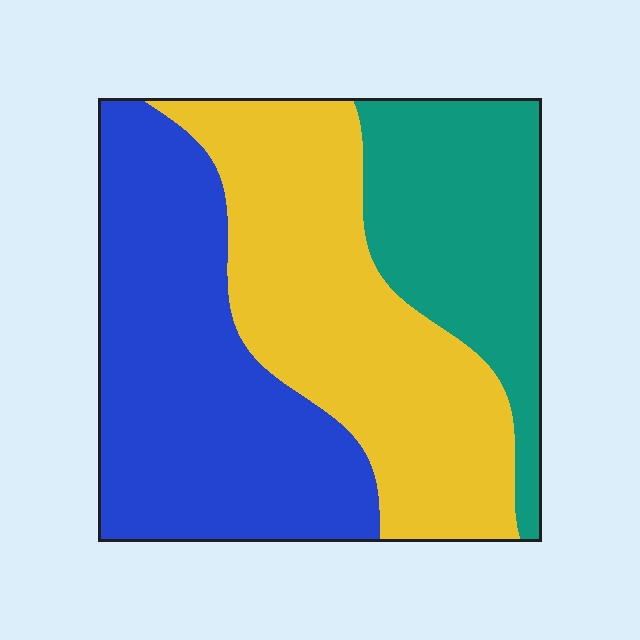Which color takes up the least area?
Teal, at roughly 25%.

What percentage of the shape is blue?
Blue covers about 40% of the shape.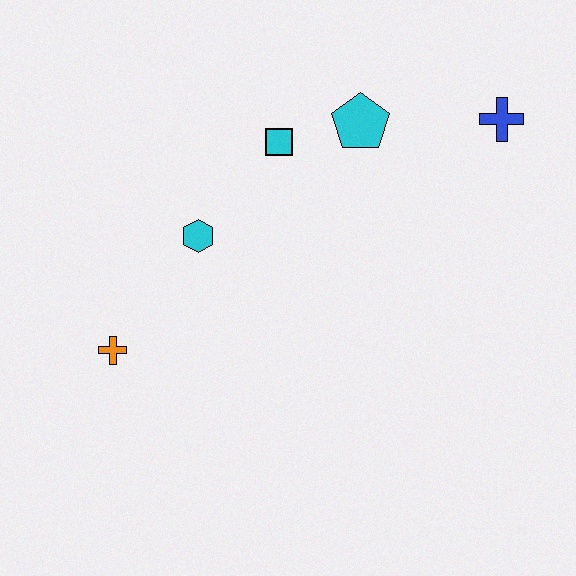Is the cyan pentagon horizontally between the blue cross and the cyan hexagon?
Yes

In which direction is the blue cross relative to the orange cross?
The blue cross is to the right of the orange cross.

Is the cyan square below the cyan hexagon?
No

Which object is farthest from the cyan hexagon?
The blue cross is farthest from the cyan hexagon.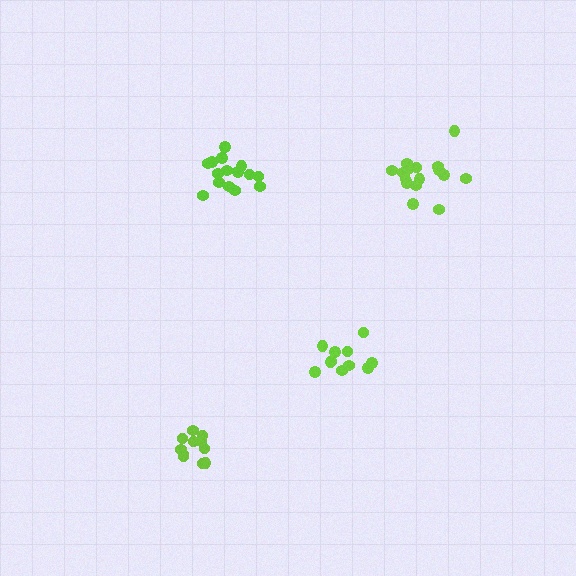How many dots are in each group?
Group 1: 16 dots, Group 2: 15 dots, Group 3: 11 dots, Group 4: 11 dots (53 total).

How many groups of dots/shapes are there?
There are 4 groups.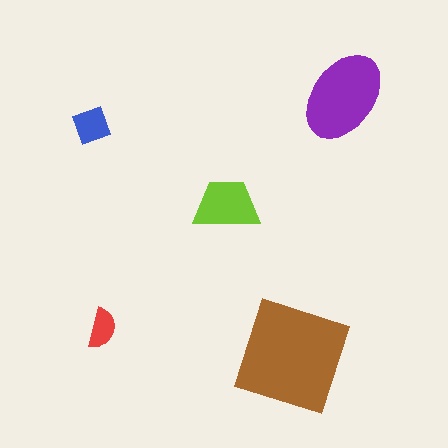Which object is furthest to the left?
The blue diamond is leftmost.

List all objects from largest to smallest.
The brown square, the purple ellipse, the lime trapezoid, the blue diamond, the red semicircle.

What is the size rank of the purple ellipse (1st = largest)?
2nd.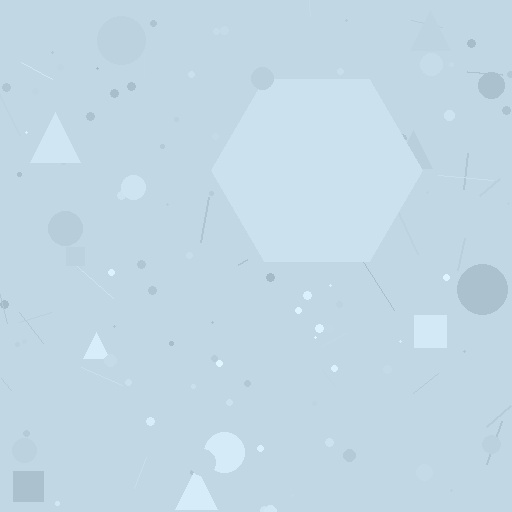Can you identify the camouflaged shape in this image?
The camouflaged shape is a hexagon.